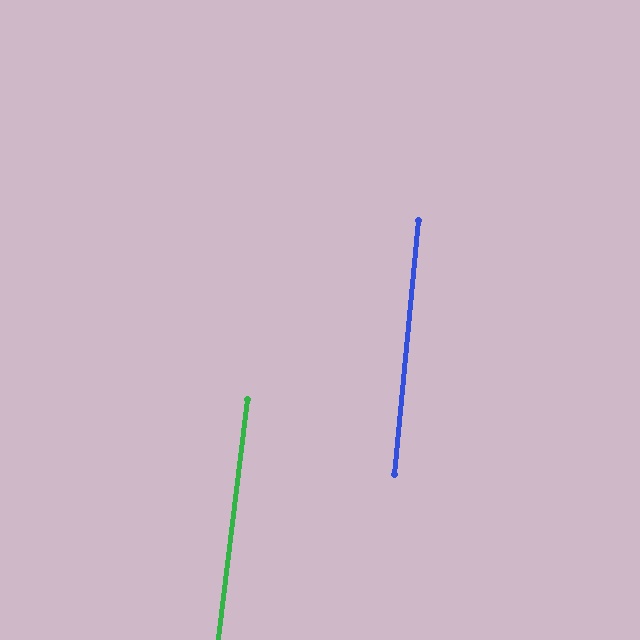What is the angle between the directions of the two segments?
Approximately 2 degrees.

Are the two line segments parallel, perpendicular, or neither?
Parallel — their directions differ by only 1.6°.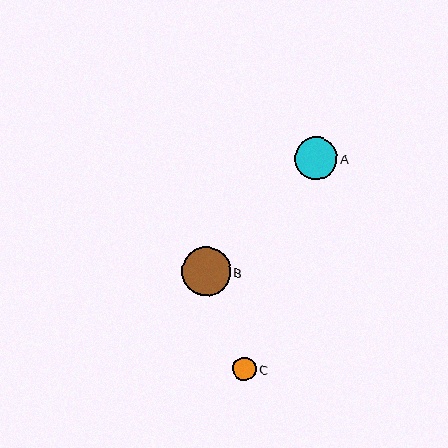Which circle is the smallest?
Circle C is the smallest with a size of approximately 23 pixels.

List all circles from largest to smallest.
From largest to smallest: B, A, C.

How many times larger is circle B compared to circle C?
Circle B is approximately 2.1 times the size of circle C.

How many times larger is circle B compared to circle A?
Circle B is approximately 1.1 times the size of circle A.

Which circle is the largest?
Circle B is the largest with a size of approximately 49 pixels.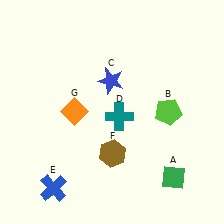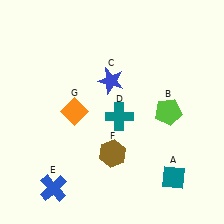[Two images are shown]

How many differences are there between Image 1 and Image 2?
There is 1 difference between the two images.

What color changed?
The diamond (A) changed from green in Image 1 to teal in Image 2.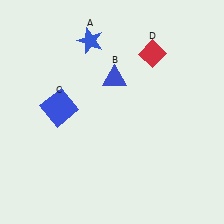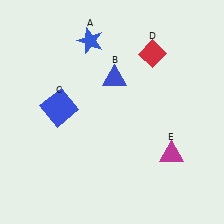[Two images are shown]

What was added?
A magenta triangle (E) was added in Image 2.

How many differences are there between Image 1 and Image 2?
There is 1 difference between the two images.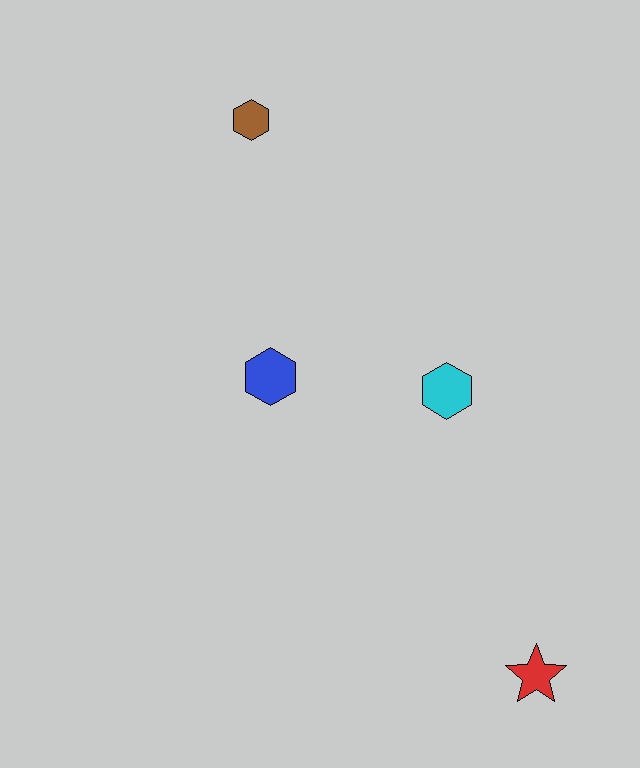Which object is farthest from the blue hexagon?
The red star is farthest from the blue hexagon.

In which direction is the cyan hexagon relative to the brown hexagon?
The cyan hexagon is below the brown hexagon.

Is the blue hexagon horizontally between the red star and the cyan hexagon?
No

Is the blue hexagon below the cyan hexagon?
No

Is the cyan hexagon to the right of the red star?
No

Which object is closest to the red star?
The cyan hexagon is closest to the red star.